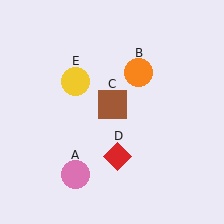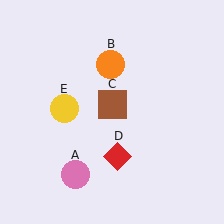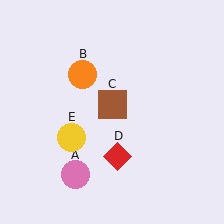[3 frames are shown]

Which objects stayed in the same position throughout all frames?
Pink circle (object A) and brown square (object C) and red diamond (object D) remained stationary.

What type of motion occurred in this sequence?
The orange circle (object B), yellow circle (object E) rotated counterclockwise around the center of the scene.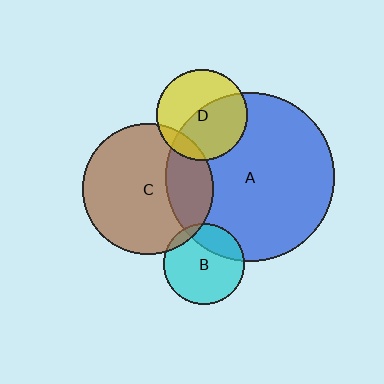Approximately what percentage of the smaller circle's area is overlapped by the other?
Approximately 25%.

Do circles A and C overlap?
Yes.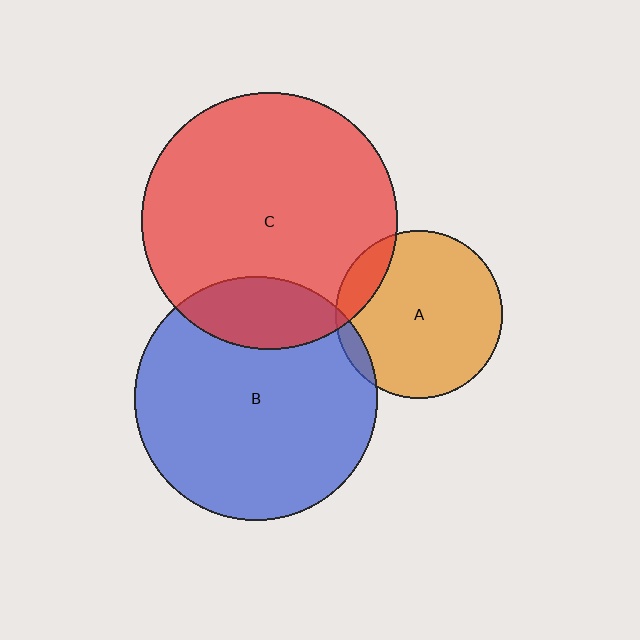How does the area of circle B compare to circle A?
Approximately 2.1 times.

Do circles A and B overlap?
Yes.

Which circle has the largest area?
Circle C (red).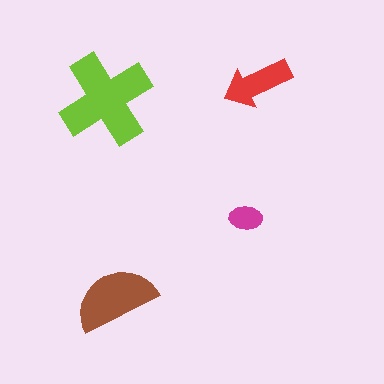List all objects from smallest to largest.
The magenta ellipse, the red arrow, the brown semicircle, the lime cross.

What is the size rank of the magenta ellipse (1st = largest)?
4th.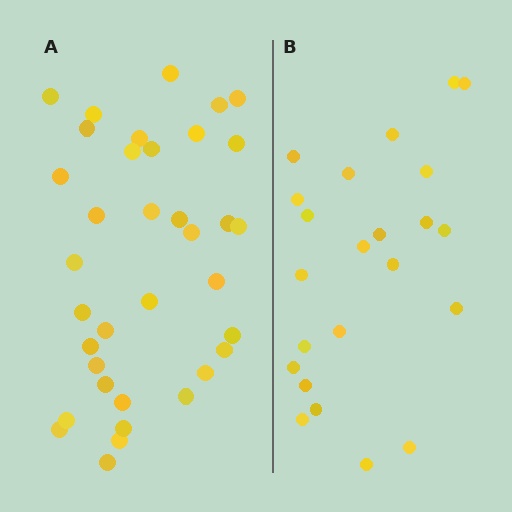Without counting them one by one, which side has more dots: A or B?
Region A (the left region) has more dots.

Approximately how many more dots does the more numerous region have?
Region A has approximately 15 more dots than region B.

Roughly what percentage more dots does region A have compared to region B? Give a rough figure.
About 55% more.